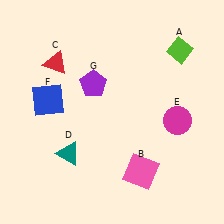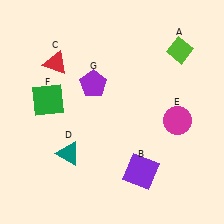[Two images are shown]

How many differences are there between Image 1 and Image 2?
There are 2 differences between the two images.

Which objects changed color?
B changed from pink to purple. F changed from blue to green.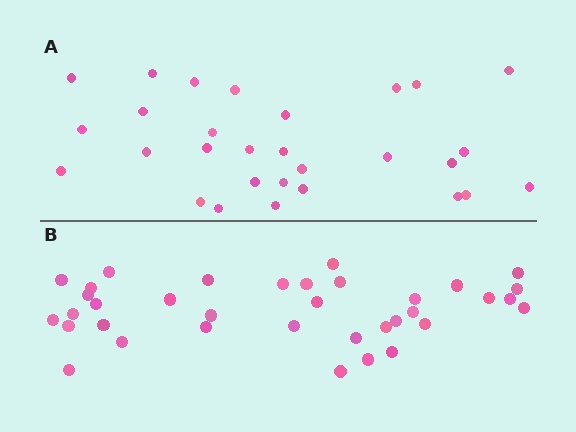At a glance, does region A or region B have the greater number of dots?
Region B (the bottom region) has more dots.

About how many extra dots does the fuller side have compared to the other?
Region B has roughly 8 or so more dots than region A.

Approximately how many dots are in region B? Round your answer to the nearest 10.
About 40 dots. (The exact count is 36, which rounds to 40.)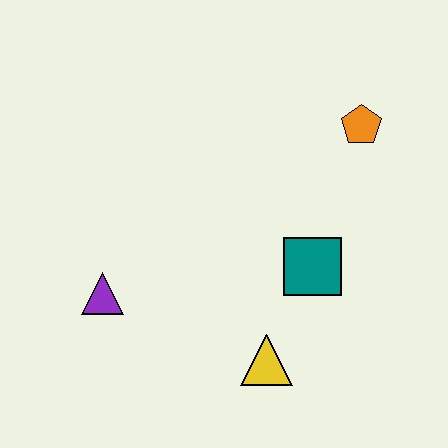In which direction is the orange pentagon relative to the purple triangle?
The orange pentagon is to the right of the purple triangle.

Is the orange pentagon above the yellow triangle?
Yes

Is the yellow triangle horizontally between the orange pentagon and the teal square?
No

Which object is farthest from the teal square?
The purple triangle is farthest from the teal square.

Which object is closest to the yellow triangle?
The teal square is closest to the yellow triangle.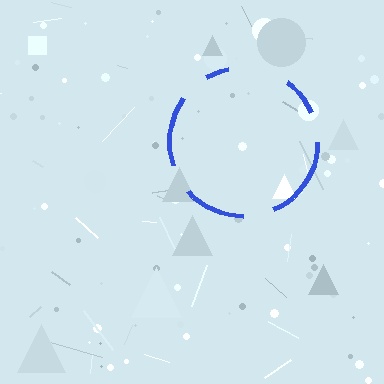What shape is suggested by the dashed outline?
The dashed outline suggests a circle.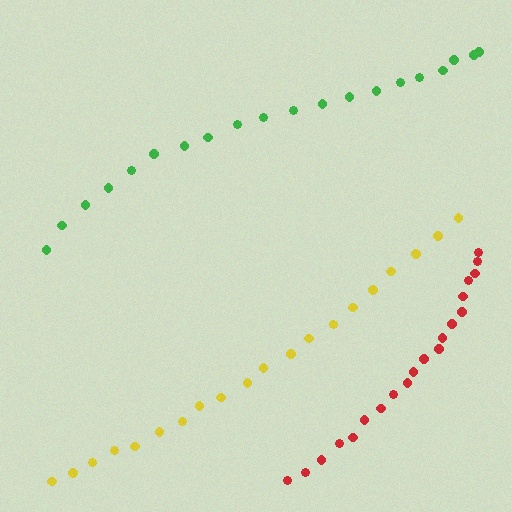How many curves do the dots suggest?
There are 3 distinct paths.